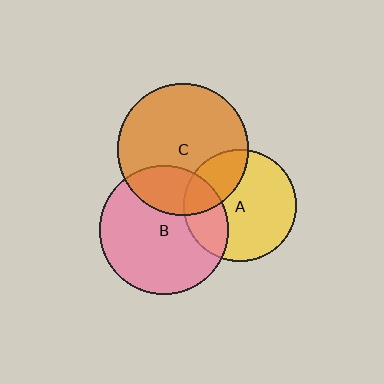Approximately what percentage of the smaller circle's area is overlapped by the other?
Approximately 25%.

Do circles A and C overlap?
Yes.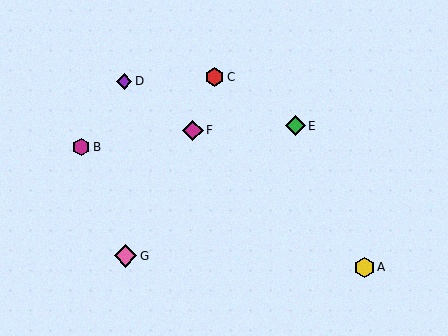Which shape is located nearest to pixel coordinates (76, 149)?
The magenta hexagon (labeled B) at (81, 147) is nearest to that location.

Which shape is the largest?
The pink diamond (labeled G) is the largest.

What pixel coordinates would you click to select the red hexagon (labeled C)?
Click at (215, 77) to select the red hexagon C.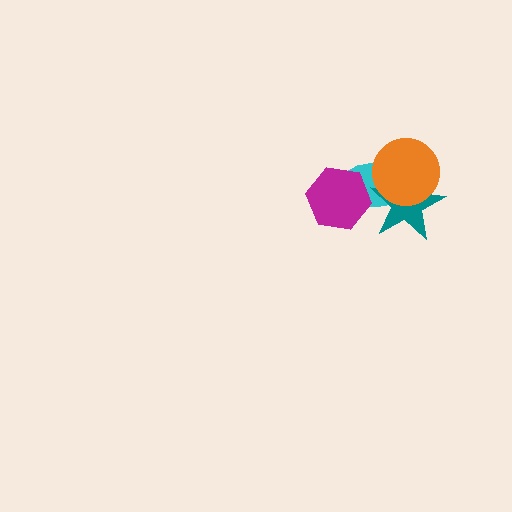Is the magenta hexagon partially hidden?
No, no other shape covers it.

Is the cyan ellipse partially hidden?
Yes, it is partially covered by another shape.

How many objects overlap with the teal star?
2 objects overlap with the teal star.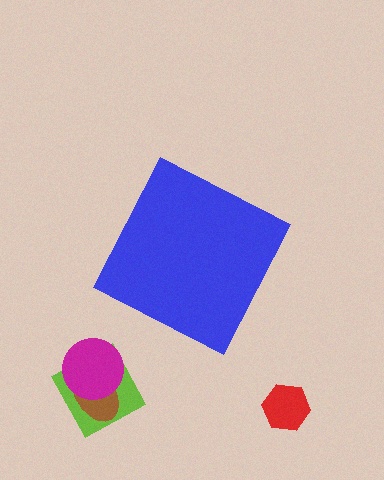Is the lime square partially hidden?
No, the lime square is fully visible.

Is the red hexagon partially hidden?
No, the red hexagon is fully visible.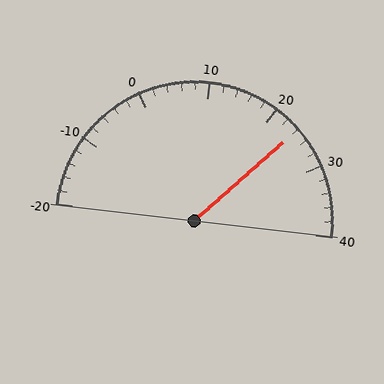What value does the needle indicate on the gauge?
The needle indicates approximately 24.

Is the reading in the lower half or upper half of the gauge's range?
The reading is in the upper half of the range (-20 to 40).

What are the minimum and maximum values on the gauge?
The gauge ranges from -20 to 40.